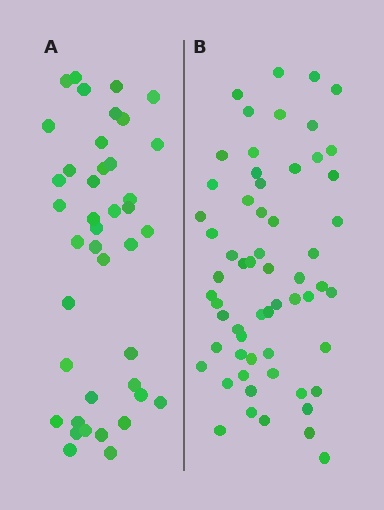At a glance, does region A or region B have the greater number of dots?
Region B (the right region) has more dots.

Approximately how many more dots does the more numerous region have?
Region B has approximately 20 more dots than region A.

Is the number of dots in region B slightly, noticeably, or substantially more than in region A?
Region B has substantially more. The ratio is roughly 1.5 to 1.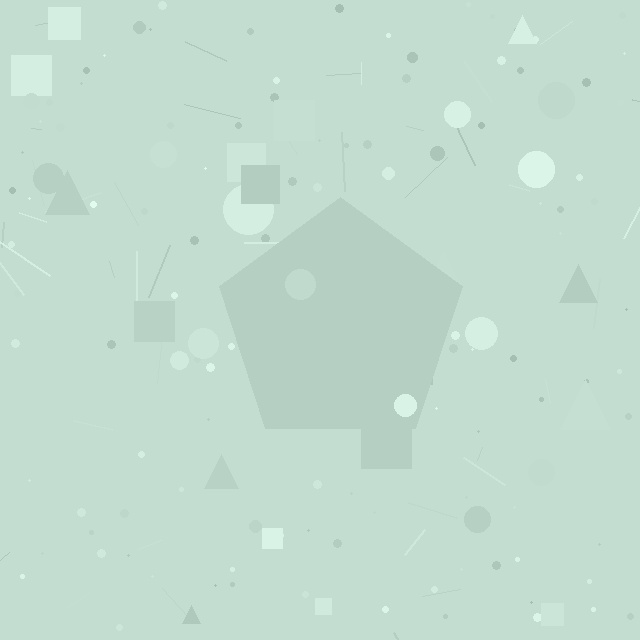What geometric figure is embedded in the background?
A pentagon is embedded in the background.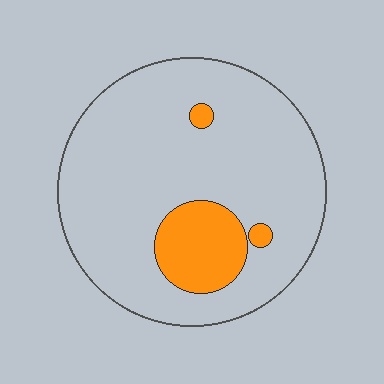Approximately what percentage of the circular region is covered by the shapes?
Approximately 15%.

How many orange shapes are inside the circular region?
3.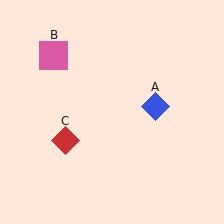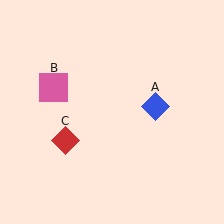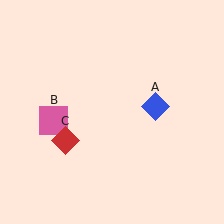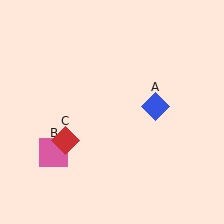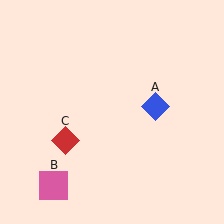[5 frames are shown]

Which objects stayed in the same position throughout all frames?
Blue diamond (object A) and red diamond (object C) remained stationary.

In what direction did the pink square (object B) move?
The pink square (object B) moved down.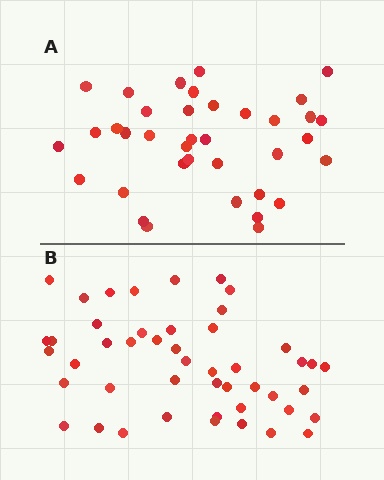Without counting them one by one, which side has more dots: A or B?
Region B (the bottom region) has more dots.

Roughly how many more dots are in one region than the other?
Region B has roughly 10 or so more dots than region A.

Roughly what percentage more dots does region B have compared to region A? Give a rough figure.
About 25% more.